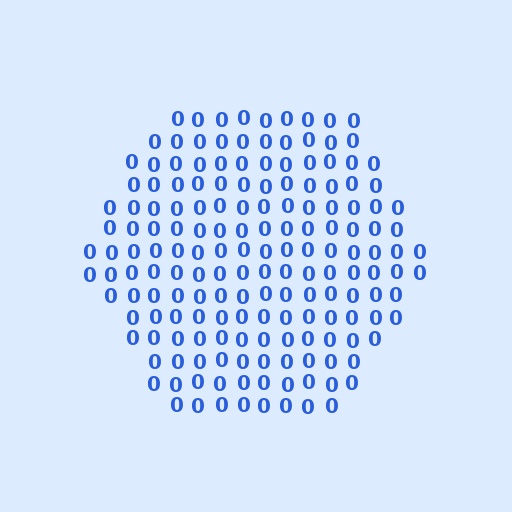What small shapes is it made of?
It is made of small digit 0's.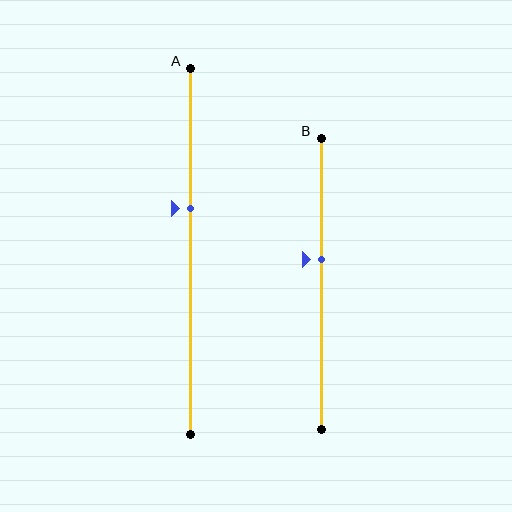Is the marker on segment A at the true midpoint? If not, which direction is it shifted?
No, the marker on segment A is shifted upward by about 12% of the segment length.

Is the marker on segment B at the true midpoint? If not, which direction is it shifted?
No, the marker on segment B is shifted upward by about 8% of the segment length.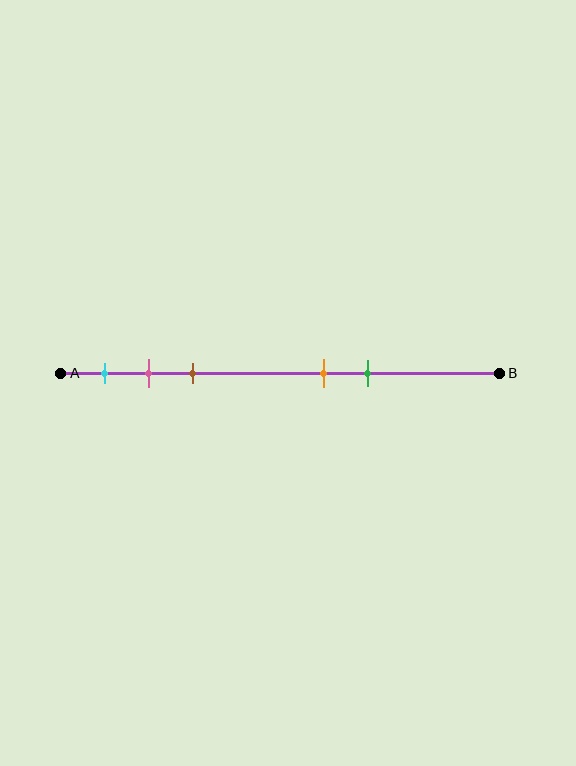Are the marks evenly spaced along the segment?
No, the marks are not evenly spaced.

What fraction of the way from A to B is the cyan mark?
The cyan mark is approximately 10% (0.1) of the way from A to B.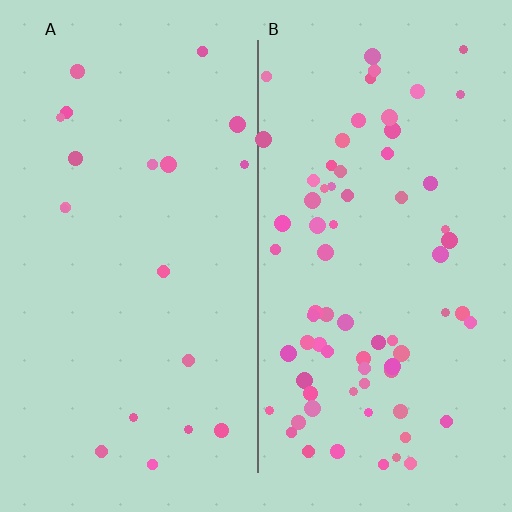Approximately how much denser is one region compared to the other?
Approximately 3.7× — region B over region A.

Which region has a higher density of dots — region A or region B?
B (the right).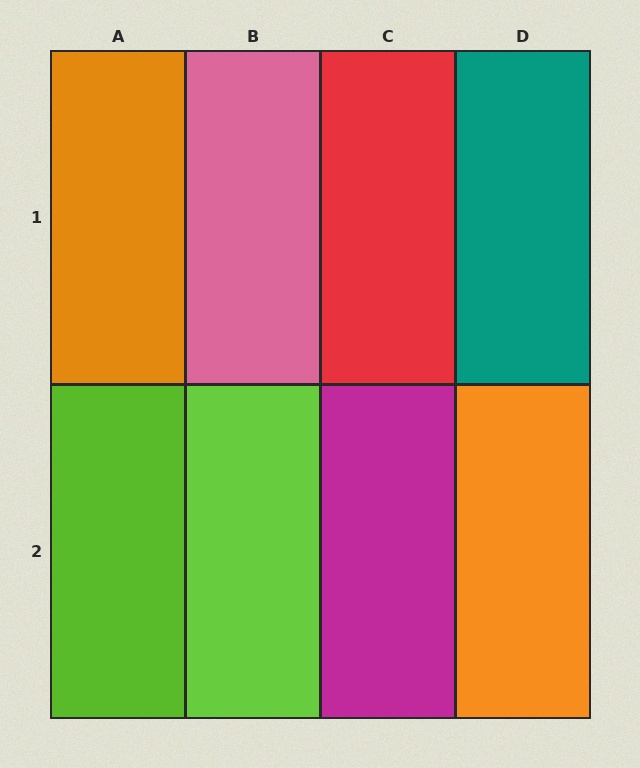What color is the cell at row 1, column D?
Teal.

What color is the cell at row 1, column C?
Red.